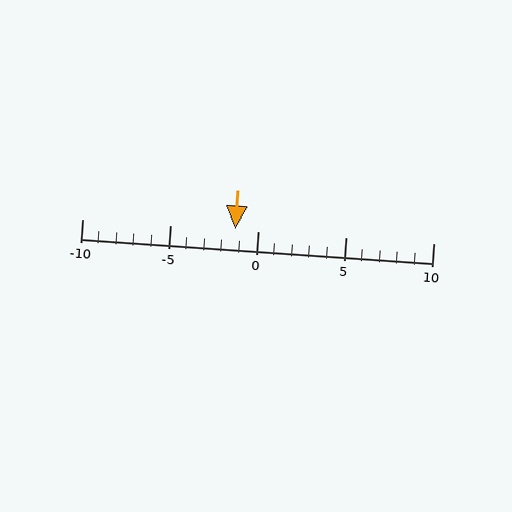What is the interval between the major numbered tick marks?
The major tick marks are spaced 5 units apart.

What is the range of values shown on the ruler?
The ruler shows values from -10 to 10.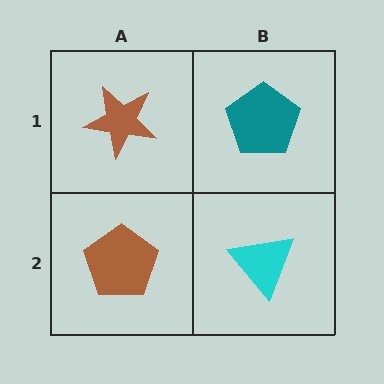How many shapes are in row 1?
2 shapes.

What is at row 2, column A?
A brown pentagon.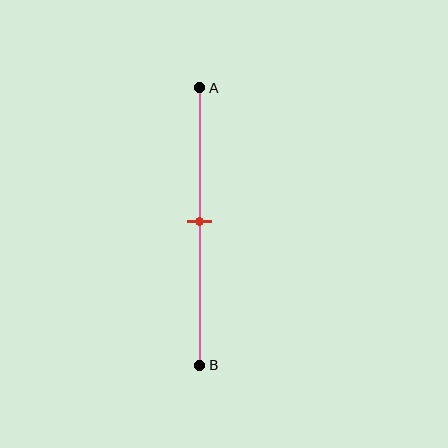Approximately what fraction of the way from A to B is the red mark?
The red mark is approximately 50% of the way from A to B.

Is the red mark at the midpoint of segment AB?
Yes, the mark is approximately at the midpoint.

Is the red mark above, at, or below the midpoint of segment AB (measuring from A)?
The red mark is approximately at the midpoint of segment AB.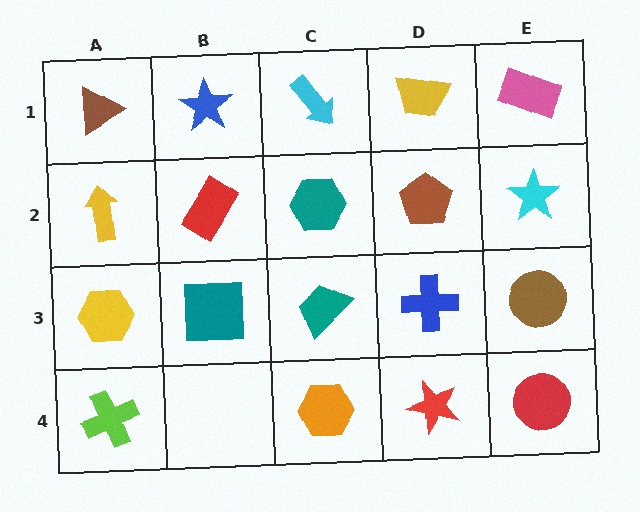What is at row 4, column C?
An orange hexagon.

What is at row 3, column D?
A blue cross.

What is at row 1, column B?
A blue star.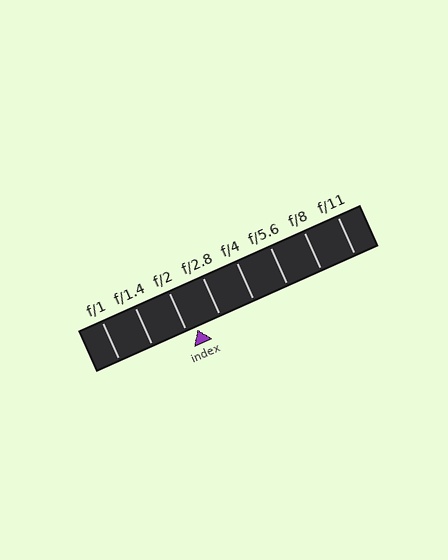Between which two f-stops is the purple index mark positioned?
The index mark is between f/2 and f/2.8.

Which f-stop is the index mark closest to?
The index mark is closest to f/2.